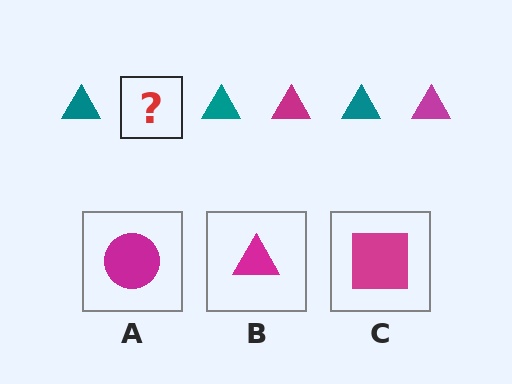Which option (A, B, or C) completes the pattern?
B.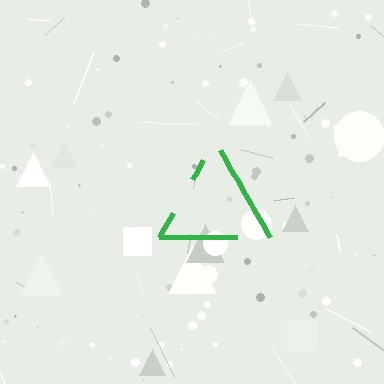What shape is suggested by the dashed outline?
The dashed outline suggests a triangle.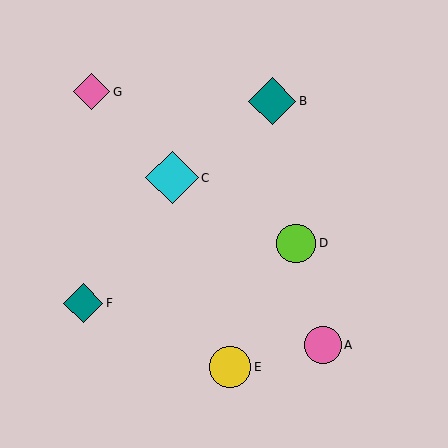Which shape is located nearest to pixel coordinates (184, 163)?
The cyan diamond (labeled C) at (172, 178) is nearest to that location.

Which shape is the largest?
The cyan diamond (labeled C) is the largest.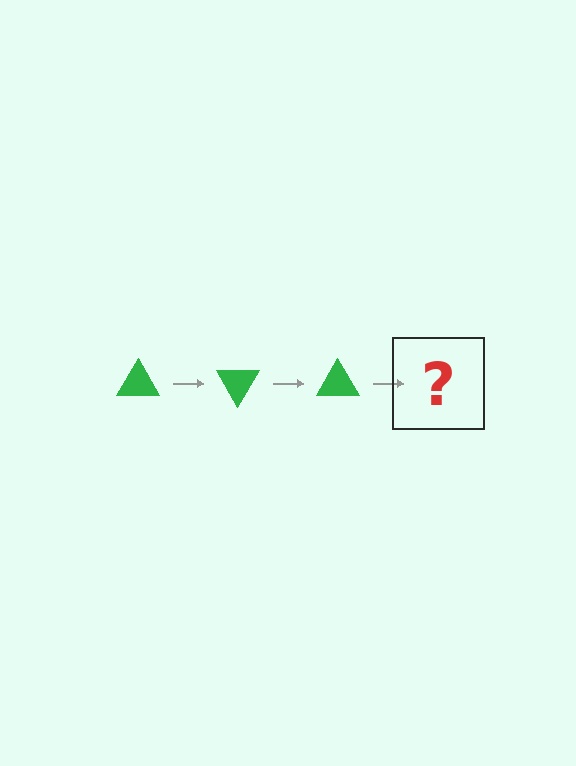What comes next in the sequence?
The next element should be a green triangle rotated 180 degrees.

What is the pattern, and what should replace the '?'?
The pattern is that the triangle rotates 60 degrees each step. The '?' should be a green triangle rotated 180 degrees.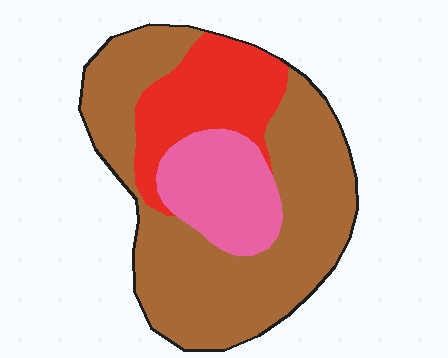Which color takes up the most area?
Brown, at roughly 60%.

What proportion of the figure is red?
Red covers roughly 20% of the figure.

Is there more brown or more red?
Brown.